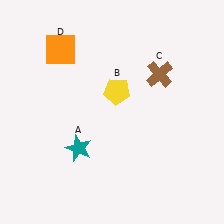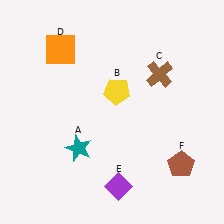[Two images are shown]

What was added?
A purple diamond (E), a brown pentagon (F) were added in Image 2.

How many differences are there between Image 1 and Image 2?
There are 2 differences between the two images.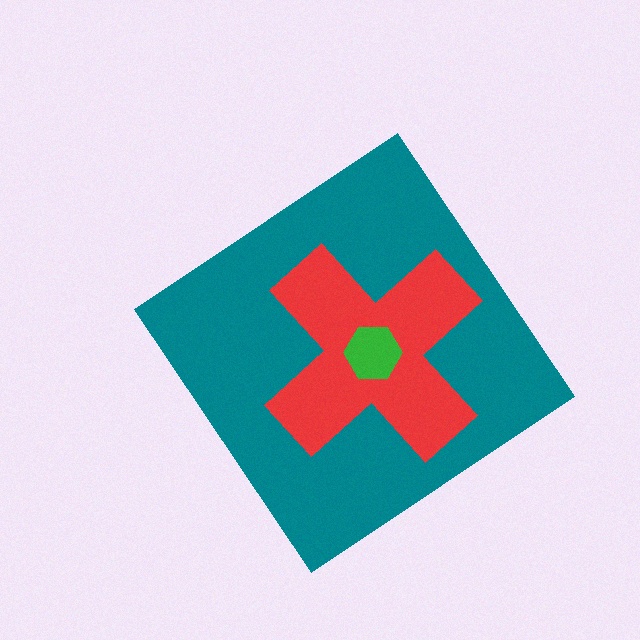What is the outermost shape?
The teal diamond.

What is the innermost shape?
The green hexagon.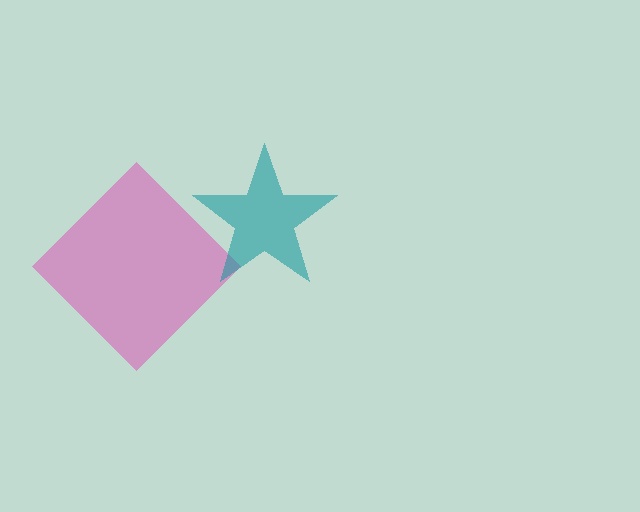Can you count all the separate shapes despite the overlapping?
Yes, there are 2 separate shapes.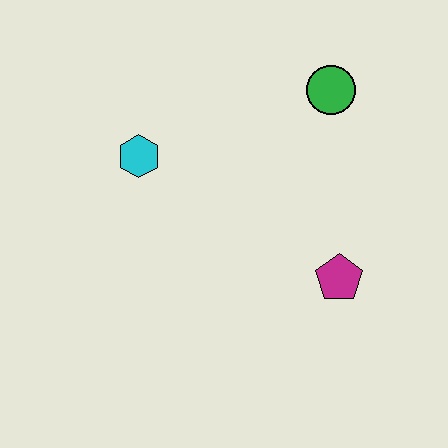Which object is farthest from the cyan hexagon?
The magenta pentagon is farthest from the cyan hexagon.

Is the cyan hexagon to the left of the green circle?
Yes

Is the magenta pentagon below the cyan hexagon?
Yes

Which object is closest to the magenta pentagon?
The green circle is closest to the magenta pentagon.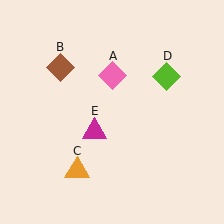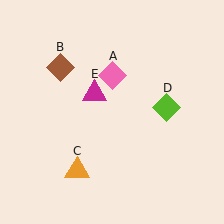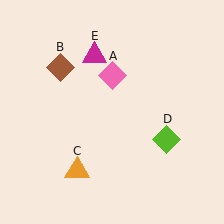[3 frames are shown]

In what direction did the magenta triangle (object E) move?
The magenta triangle (object E) moved up.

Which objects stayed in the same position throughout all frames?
Pink diamond (object A) and brown diamond (object B) and orange triangle (object C) remained stationary.